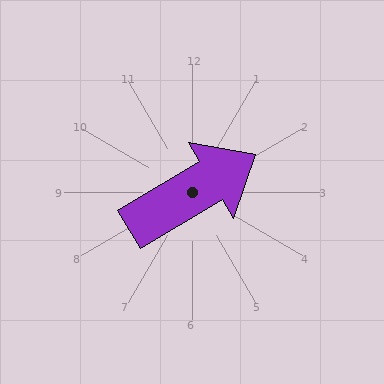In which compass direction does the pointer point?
Northeast.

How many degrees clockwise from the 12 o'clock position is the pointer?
Approximately 59 degrees.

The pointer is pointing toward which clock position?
Roughly 2 o'clock.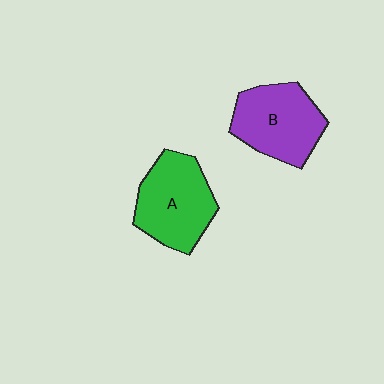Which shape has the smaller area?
Shape B (purple).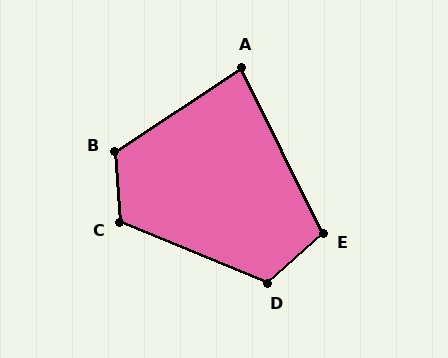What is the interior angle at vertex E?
Approximately 106 degrees (obtuse).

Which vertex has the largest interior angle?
B, at approximately 119 degrees.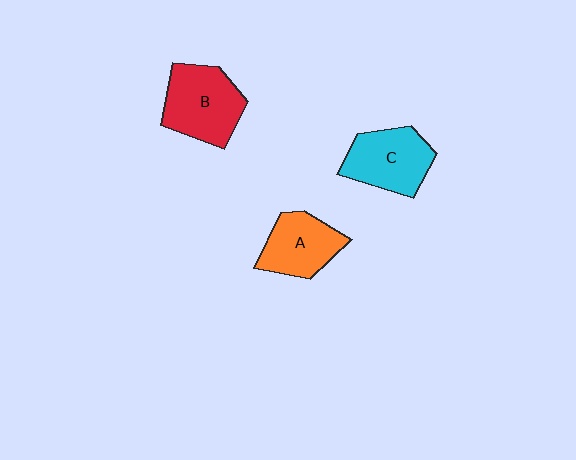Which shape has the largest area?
Shape B (red).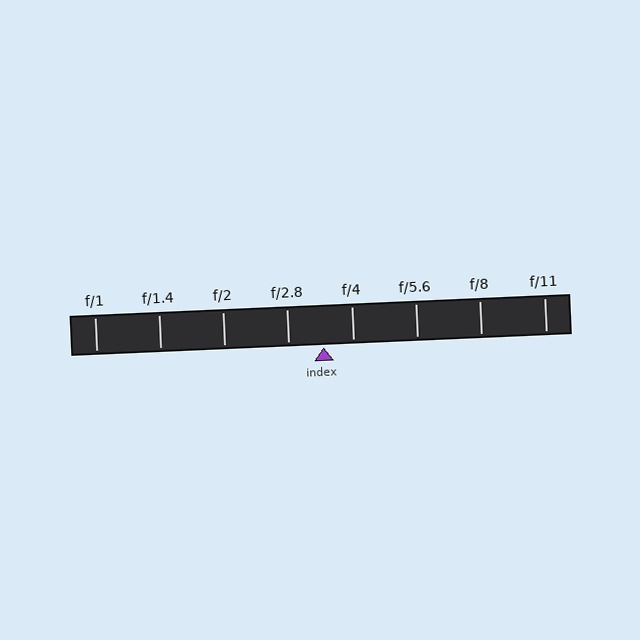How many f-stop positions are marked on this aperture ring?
There are 8 f-stop positions marked.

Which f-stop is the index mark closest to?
The index mark is closest to f/4.